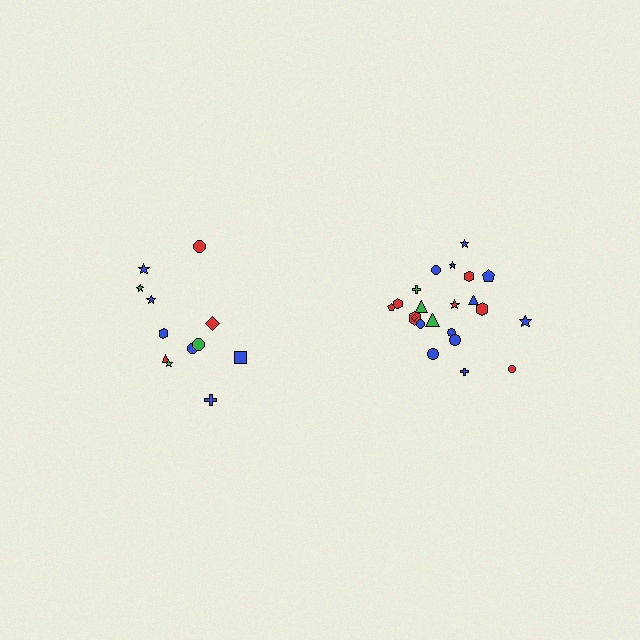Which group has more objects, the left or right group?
The right group.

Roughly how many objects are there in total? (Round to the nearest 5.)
Roughly 35 objects in total.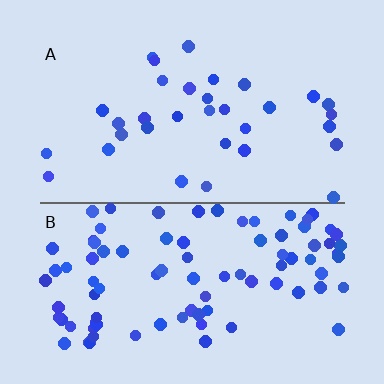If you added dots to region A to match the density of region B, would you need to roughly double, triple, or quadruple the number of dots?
Approximately triple.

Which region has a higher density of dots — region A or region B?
B (the bottom).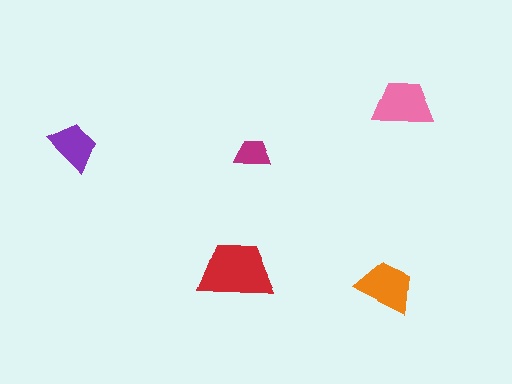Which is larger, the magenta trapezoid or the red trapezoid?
The red one.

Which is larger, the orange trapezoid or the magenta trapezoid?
The orange one.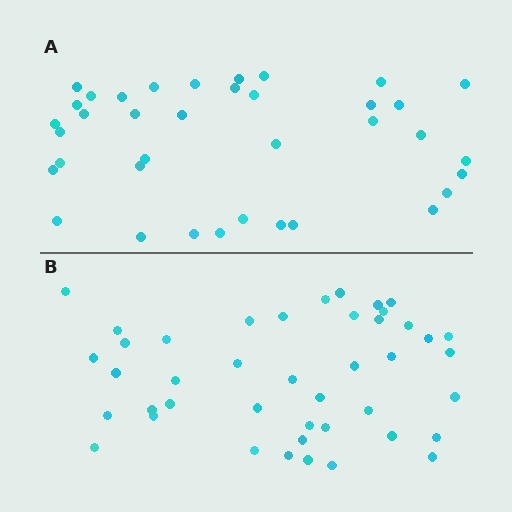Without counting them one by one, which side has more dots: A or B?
Region B (the bottom region) has more dots.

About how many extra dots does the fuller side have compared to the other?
Region B has about 6 more dots than region A.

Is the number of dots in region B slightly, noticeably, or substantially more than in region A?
Region B has only slightly more — the two regions are fairly close. The ratio is roughly 1.2 to 1.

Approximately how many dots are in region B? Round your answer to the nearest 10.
About 40 dots. (The exact count is 43, which rounds to 40.)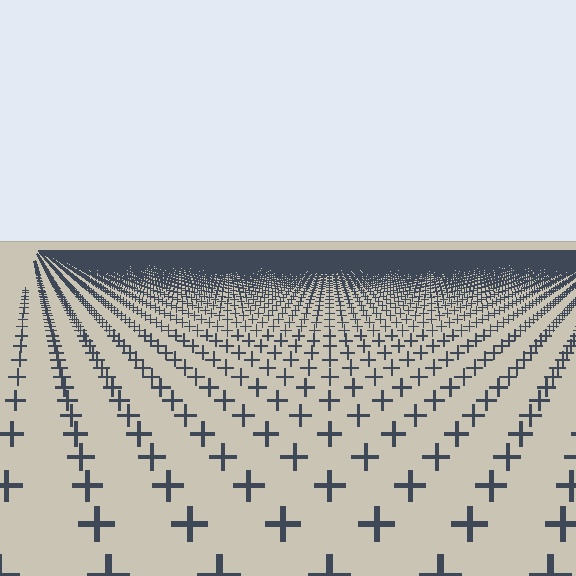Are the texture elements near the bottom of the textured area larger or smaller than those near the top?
Larger. Near the bottom, elements are closer to the viewer and appear at a bigger on-screen size.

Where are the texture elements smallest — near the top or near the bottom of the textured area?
Near the top.